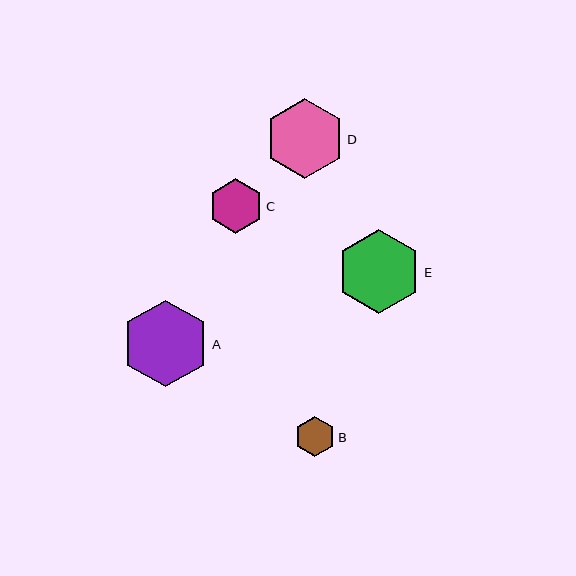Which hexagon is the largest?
Hexagon A is the largest with a size of approximately 87 pixels.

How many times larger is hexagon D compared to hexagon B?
Hexagon D is approximately 2.0 times the size of hexagon B.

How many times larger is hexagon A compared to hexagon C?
Hexagon A is approximately 1.6 times the size of hexagon C.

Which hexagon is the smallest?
Hexagon B is the smallest with a size of approximately 40 pixels.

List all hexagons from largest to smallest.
From largest to smallest: A, E, D, C, B.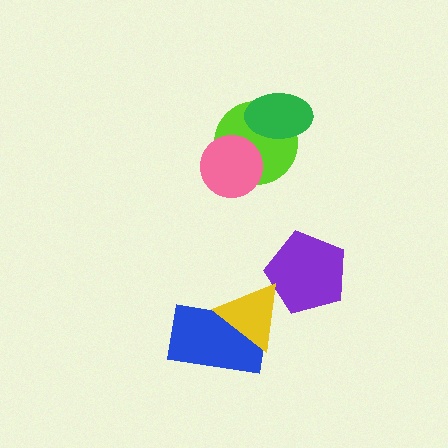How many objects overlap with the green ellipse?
1 object overlaps with the green ellipse.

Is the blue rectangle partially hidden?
Yes, it is partially covered by another shape.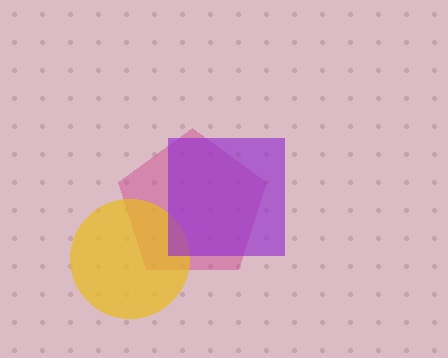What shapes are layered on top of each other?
The layered shapes are: a magenta pentagon, a yellow circle, a purple square.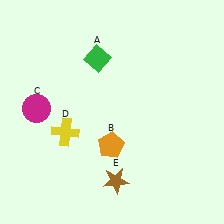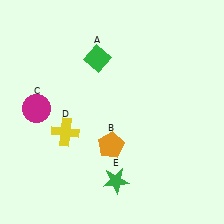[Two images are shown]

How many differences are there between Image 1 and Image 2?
There is 1 difference between the two images.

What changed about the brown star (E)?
In Image 1, E is brown. In Image 2, it changed to green.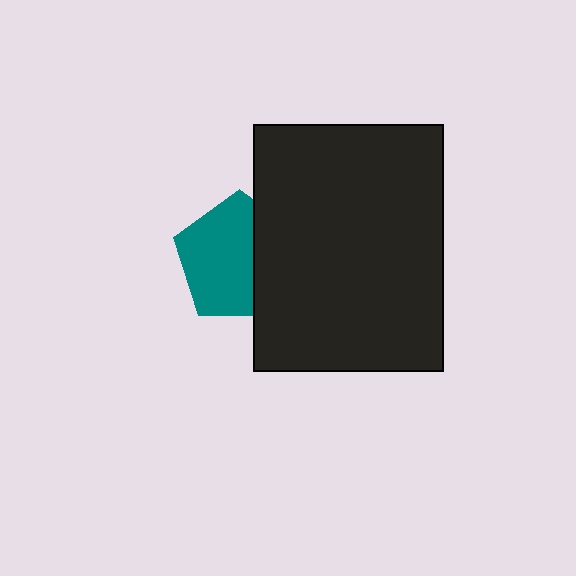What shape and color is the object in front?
The object in front is a black rectangle.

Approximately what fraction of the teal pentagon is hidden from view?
Roughly 35% of the teal pentagon is hidden behind the black rectangle.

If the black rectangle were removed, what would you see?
You would see the complete teal pentagon.